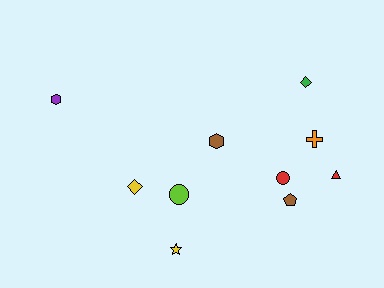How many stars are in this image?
There is 1 star.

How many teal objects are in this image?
There are no teal objects.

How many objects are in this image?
There are 10 objects.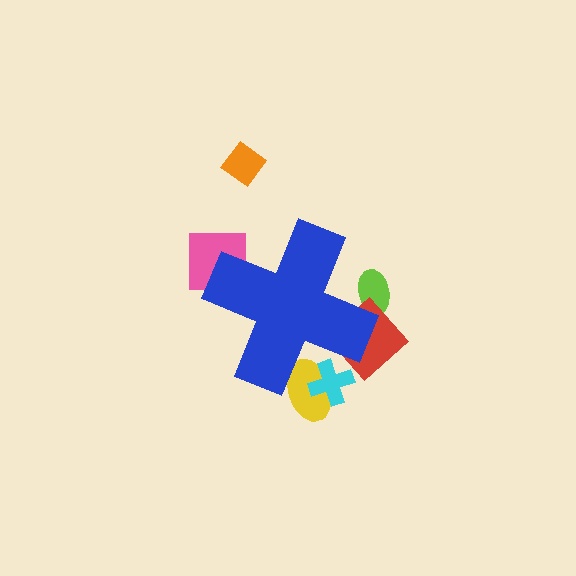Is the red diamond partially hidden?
Yes, the red diamond is partially hidden behind the blue cross.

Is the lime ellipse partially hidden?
Yes, the lime ellipse is partially hidden behind the blue cross.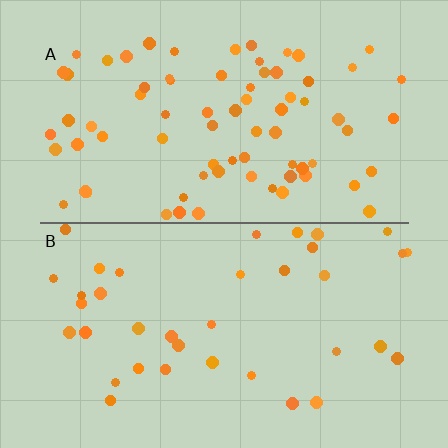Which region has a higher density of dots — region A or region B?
A (the top).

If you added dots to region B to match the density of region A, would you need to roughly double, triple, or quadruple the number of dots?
Approximately double.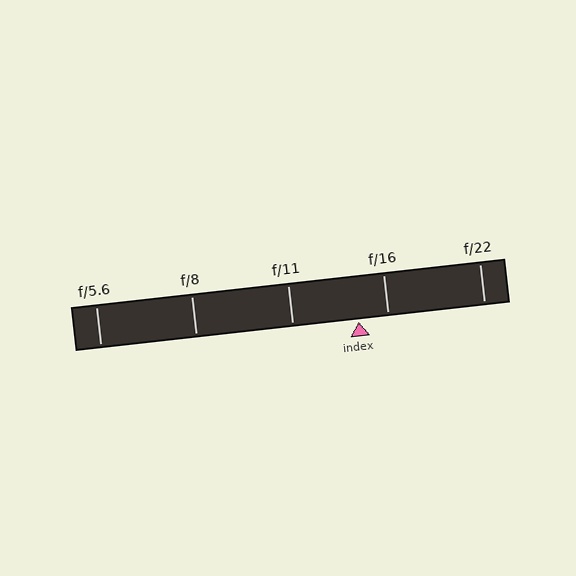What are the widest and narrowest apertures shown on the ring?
The widest aperture shown is f/5.6 and the narrowest is f/22.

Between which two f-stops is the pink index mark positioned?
The index mark is between f/11 and f/16.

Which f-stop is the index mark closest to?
The index mark is closest to f/16.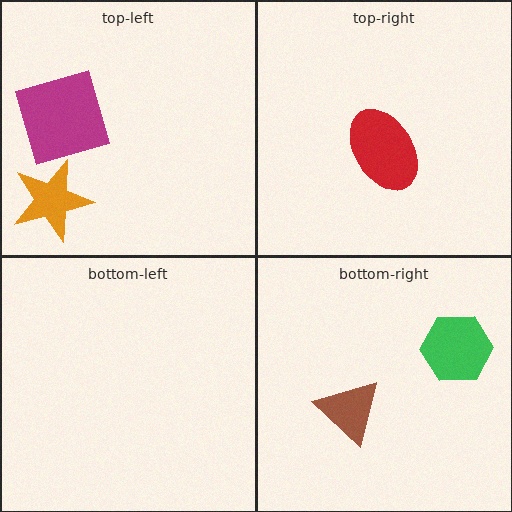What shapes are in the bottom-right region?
The green hexagon, the brown triangle.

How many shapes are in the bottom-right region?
2.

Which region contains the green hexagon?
The bottom-right region.